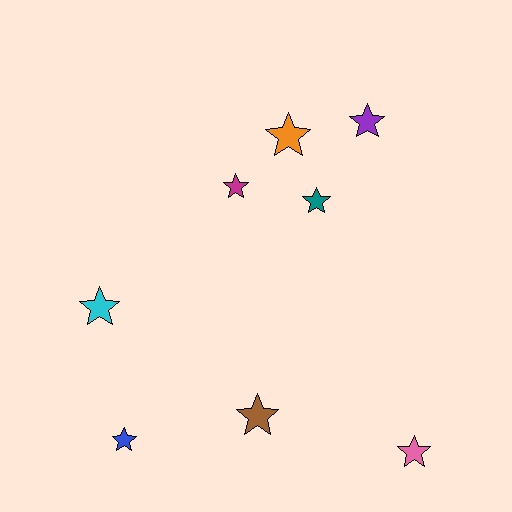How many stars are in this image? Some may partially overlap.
There are 8 stars.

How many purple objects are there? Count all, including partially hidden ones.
There is 1 purple object.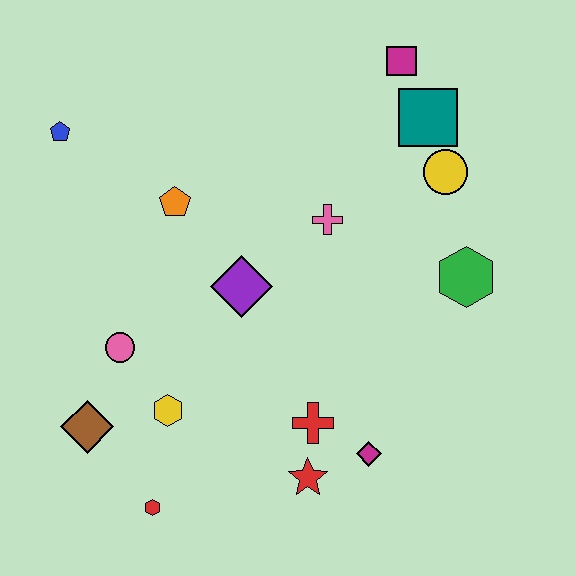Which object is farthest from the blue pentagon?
The magenta diamond is farthest from the blue pentagon.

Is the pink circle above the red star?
Yes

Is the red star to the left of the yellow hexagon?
No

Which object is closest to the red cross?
The red star is closest to the red cross.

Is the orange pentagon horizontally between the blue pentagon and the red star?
Yes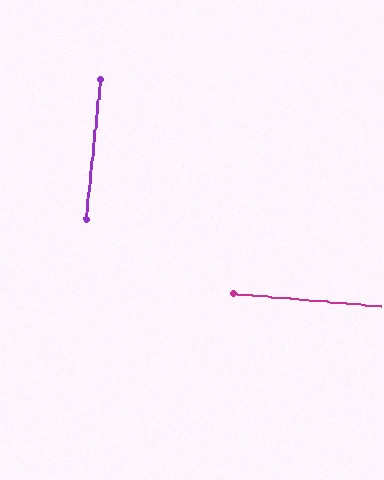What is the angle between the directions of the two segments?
Approximately 89 degrees.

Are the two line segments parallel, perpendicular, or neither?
Perpendicular — they meet at approximately 89°.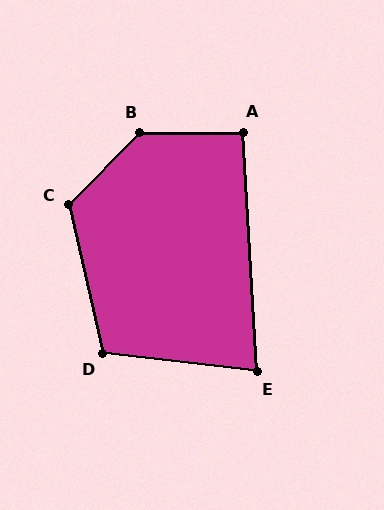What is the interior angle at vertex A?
Approximately 93 degrees (approximately right).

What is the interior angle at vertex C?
Approximately 123 degrees (obtuse).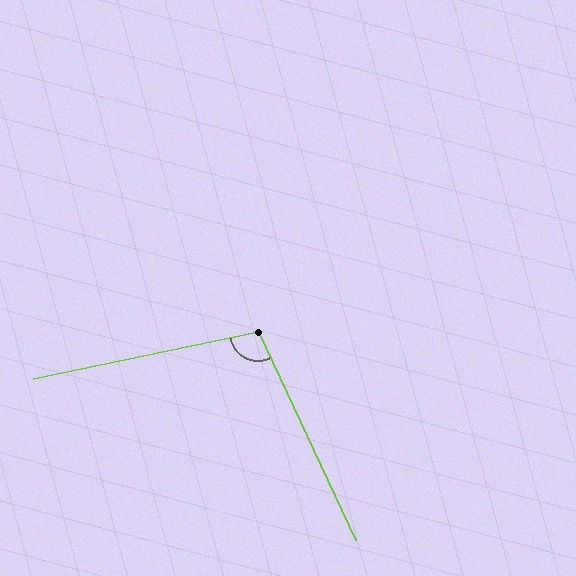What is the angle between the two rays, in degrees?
Approximately 104 degrees.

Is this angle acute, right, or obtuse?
It is obtuse.